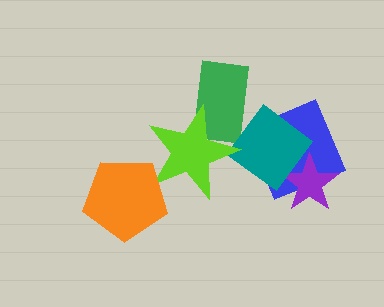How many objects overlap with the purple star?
2 objects overlap with the purple star.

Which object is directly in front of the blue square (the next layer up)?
The purple star is directly in front of the blue square.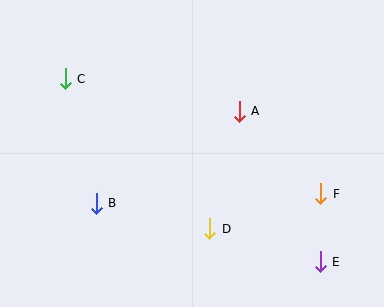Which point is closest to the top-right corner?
Point A is closest to the top-right corner.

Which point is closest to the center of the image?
Point A at (239, 111) is closest to the center.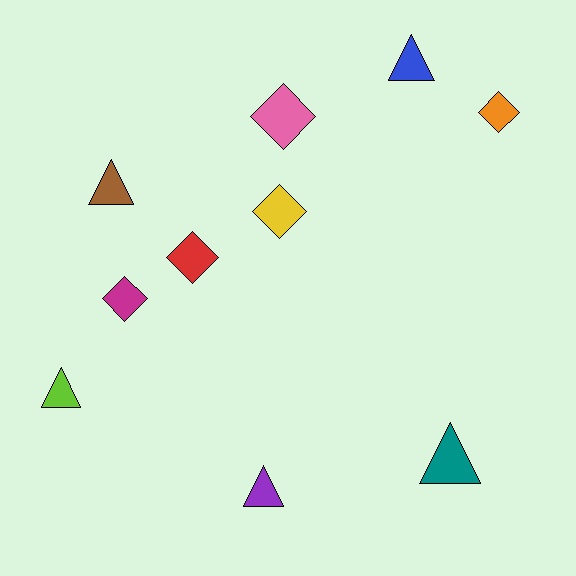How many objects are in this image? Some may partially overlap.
There are 10 objects.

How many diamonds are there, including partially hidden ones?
There are 5 diamonds.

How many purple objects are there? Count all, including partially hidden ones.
There is 1 purple object.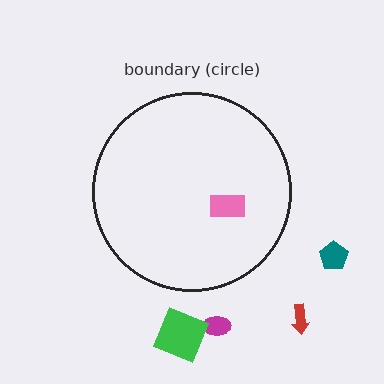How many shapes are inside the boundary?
1 inside, 4 outside.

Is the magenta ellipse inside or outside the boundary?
Outside.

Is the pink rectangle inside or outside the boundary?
Inside.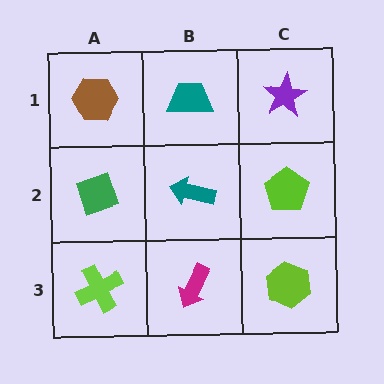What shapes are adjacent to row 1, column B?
A teal arrow (row 2, column B), a brown hexagon (row 1, column A), a purple star (row 1, column C).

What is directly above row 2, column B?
A teal trapezoid.